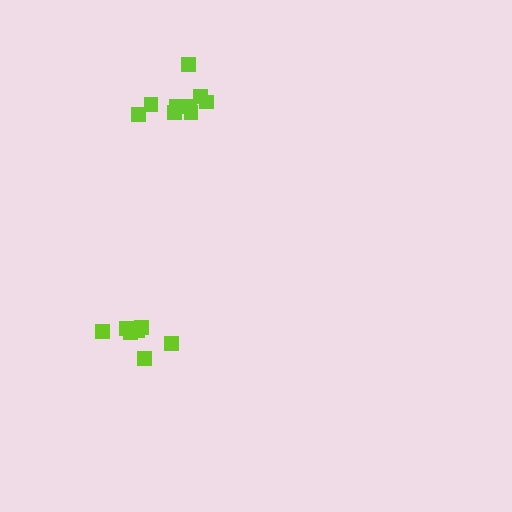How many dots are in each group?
Group 1: 7 dots, Group 2: 9 dots (16 total).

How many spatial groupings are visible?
There are 2 spatial groupings.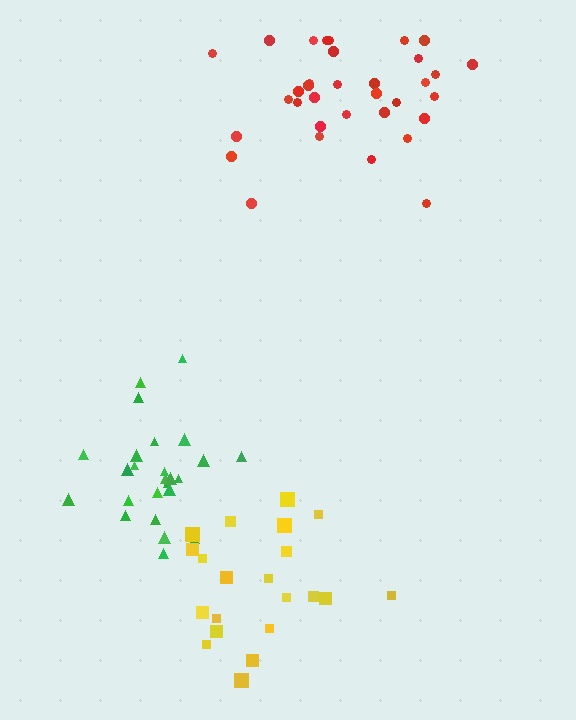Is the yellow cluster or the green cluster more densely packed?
Green.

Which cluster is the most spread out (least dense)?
Red.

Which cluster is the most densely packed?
Green.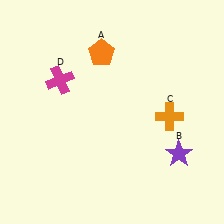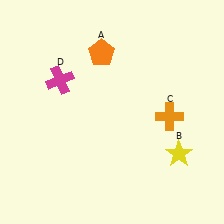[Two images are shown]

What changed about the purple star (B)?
In Image 1, B is purple. In Image 2, it changed to yellow.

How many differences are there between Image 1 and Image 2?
There is 1 difference between the two images.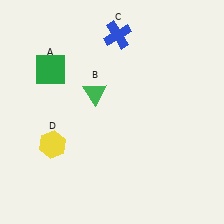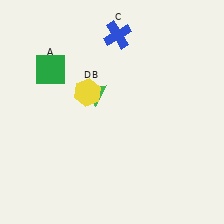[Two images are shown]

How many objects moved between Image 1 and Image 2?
1 object moved between the two images.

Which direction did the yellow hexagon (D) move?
The yellow hexagon (D) moved up.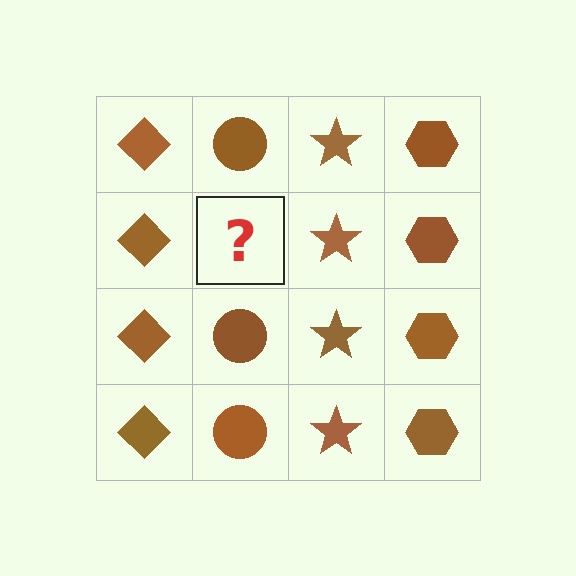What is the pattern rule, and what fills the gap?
The rule is that each column has a consistent shape. The gap should be filled with a brown circle.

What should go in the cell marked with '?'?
The missing cell should contain a brown circle.